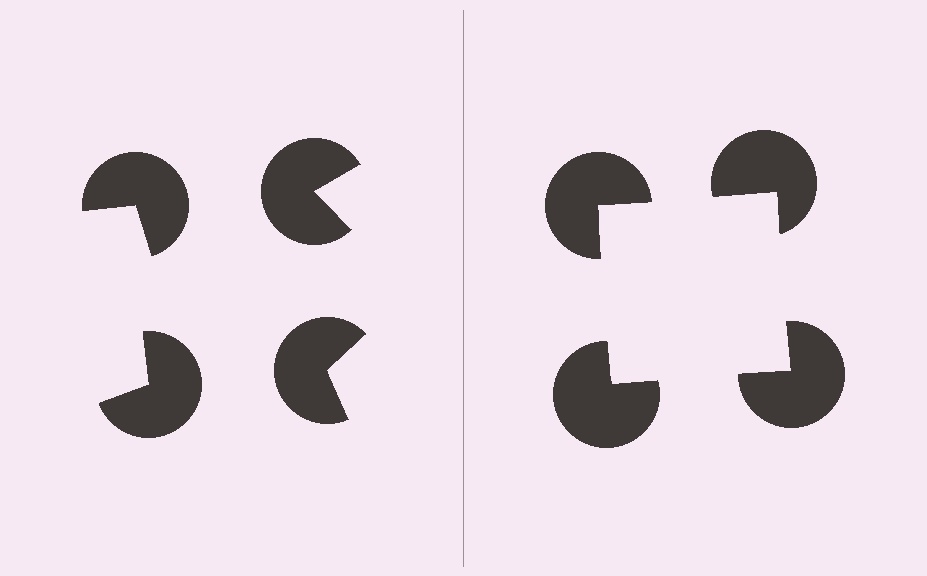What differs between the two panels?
The pac-man discs are positioned identically on both sides; only the wedge orientations differ. On the right they align to a square; on the left they are misaligned.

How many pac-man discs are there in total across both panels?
8 — 4 on each side.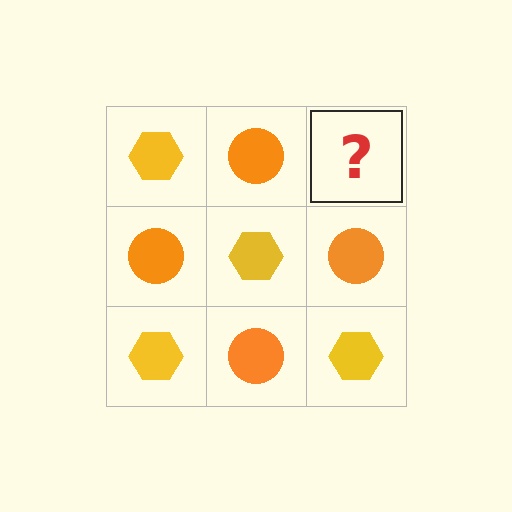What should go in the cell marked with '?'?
The missing cell should contain a yellow hexagon.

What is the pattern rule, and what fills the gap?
The rule is that it alternates yellow hexagon and orange circle in a checkerboard pattern. The gap should be filled with a yellow hexagon.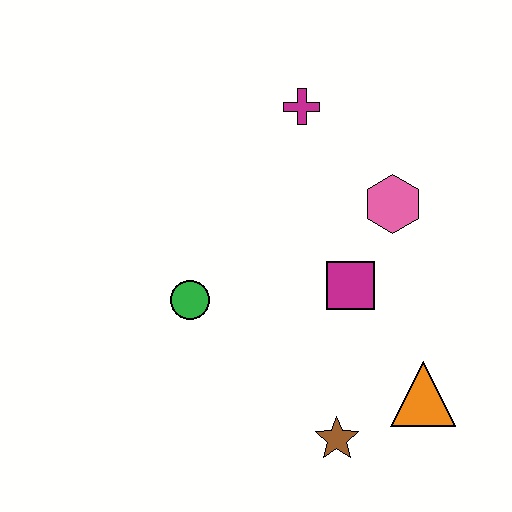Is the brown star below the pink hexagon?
Yes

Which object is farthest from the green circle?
The orange triangle is farthest from the green circle.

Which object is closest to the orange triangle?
The brown star is closest to the orange triangle.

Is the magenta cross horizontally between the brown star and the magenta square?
No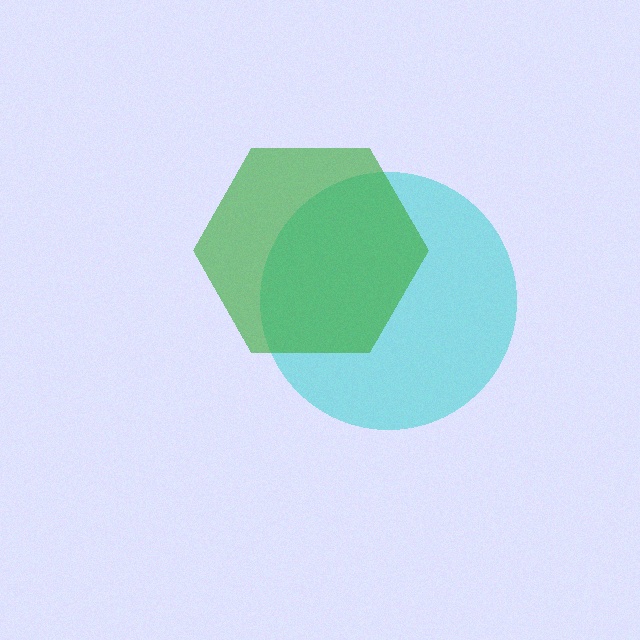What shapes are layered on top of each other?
The layered shapes are: a cyan circle, a green hexagon.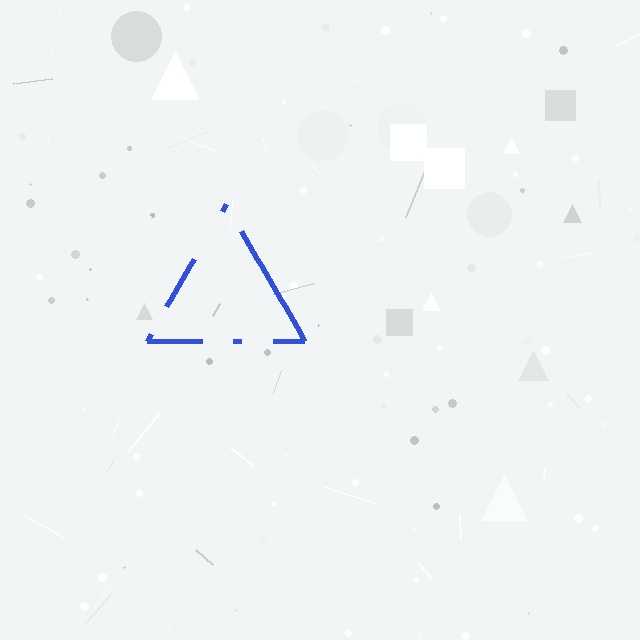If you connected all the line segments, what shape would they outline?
They would outline a triangle.